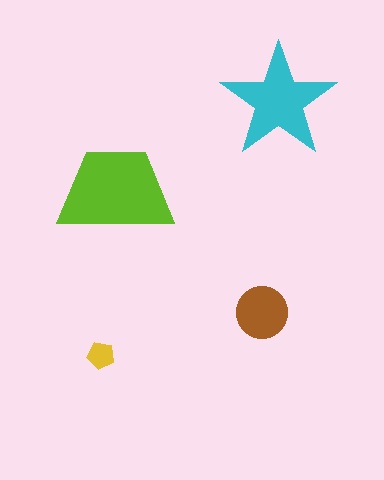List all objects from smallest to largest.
The yellow pentagon, the brown circle, the cyan star, the lime trapezoid.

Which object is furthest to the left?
The yellow pentagon is leftmost.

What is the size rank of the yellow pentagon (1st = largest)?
4th.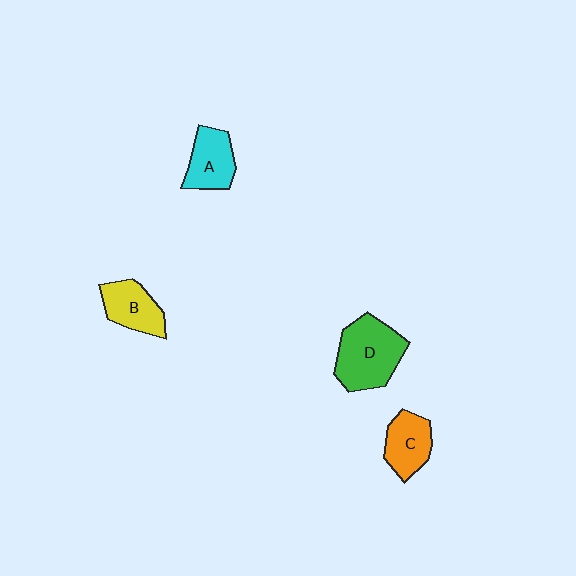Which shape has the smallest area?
Shape C (orange).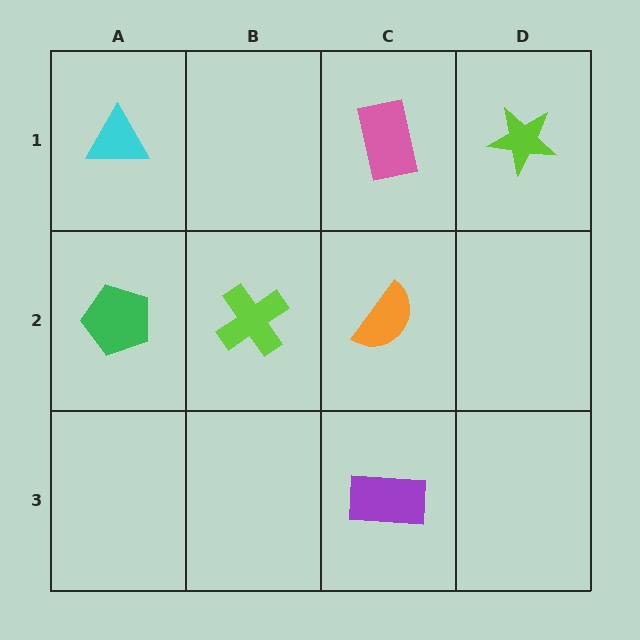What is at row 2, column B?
A lime cross.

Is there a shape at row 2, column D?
No, that cell is empty.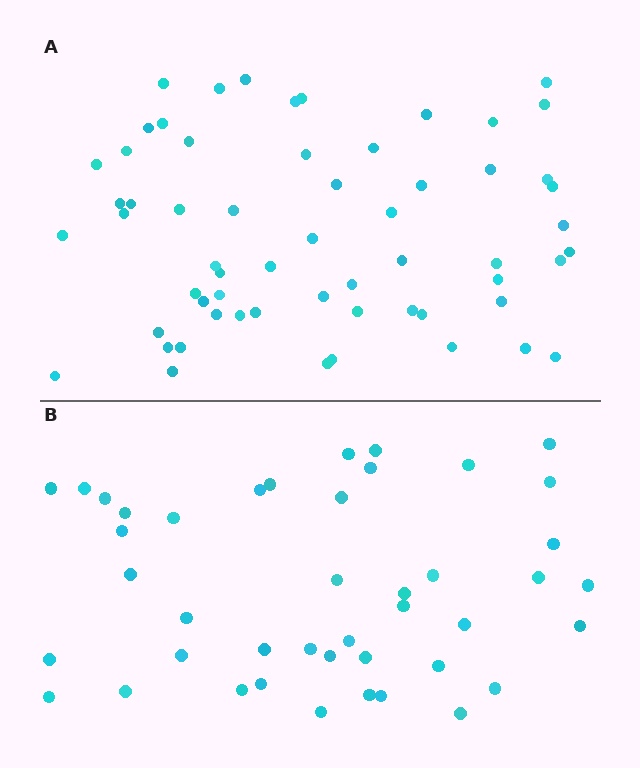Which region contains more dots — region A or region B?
Region A (the top region) has more dots.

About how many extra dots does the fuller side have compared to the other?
Region A has approximately 15 more dots than region B.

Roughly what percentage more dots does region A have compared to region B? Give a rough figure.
About 40% more.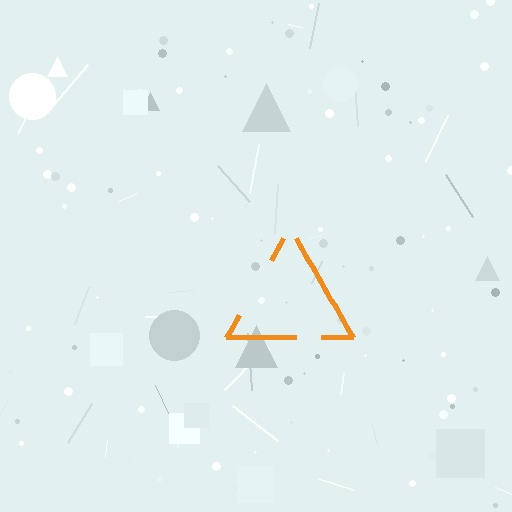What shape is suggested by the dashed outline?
The dashed outline suggests a triangle.